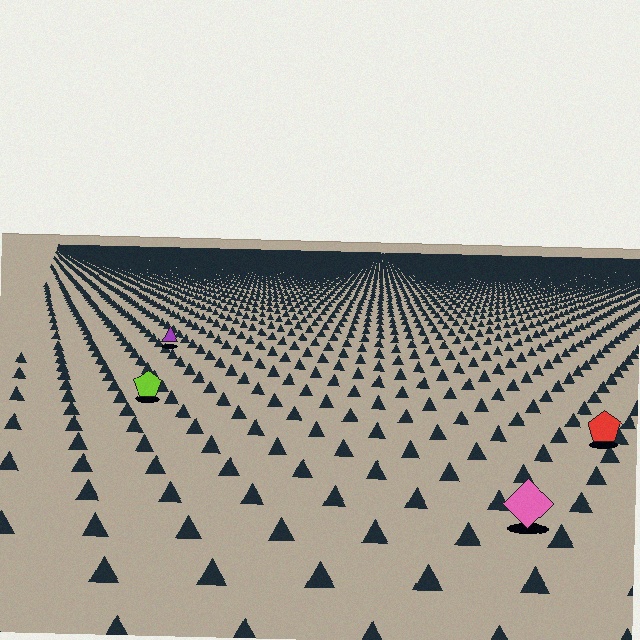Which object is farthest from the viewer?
The purple triangle is farthest from the viewer. It appears smaller and the ground texture around it is denser.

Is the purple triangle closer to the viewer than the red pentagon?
No. The red pentagon is closer — you can tell from the texture gradient: the ground texture is coarser near it.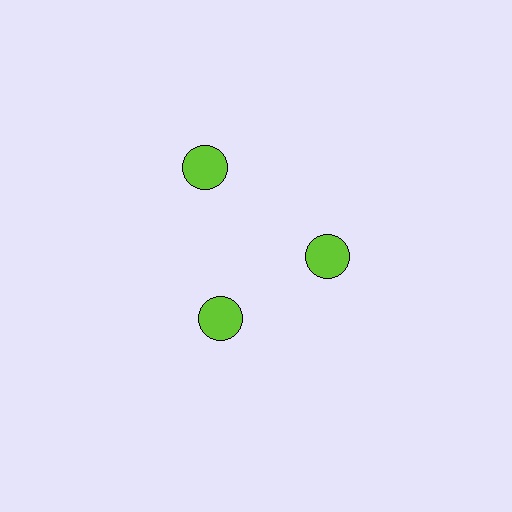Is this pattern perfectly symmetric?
No. The 3 lime circles are arranged in a ring, but one element near the 11 o'clock position is pushed outward from the center, breaking the 3-fold rotational symmetry.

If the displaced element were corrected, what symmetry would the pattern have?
It would have 3-fold rotational symmetry — the pattern would map onto itself every 120 degrees.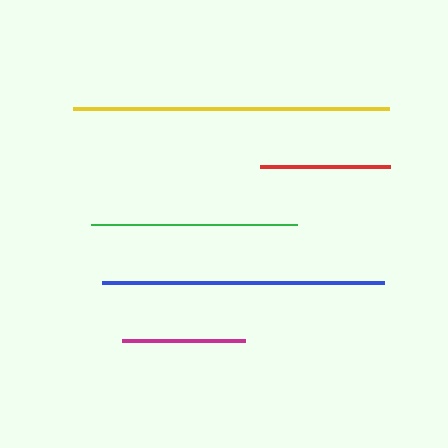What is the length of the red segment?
The red segment is approximately 130 pixels long.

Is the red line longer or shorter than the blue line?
The blue line is longer than the red line.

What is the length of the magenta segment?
The magenta segment is approximately 122 pixels long.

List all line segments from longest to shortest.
From longest to shortest: yellow, blue, green, red, magenta.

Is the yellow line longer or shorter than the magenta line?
The yellow line is longer than the magenta line.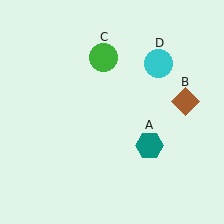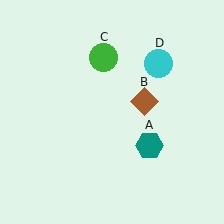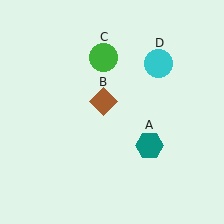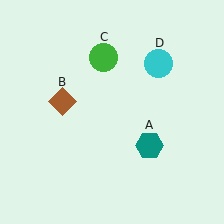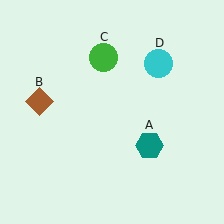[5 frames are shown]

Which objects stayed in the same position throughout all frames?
Teal hexagon (object A) and green circle (object C) and cyan circle (object D) remained stationary.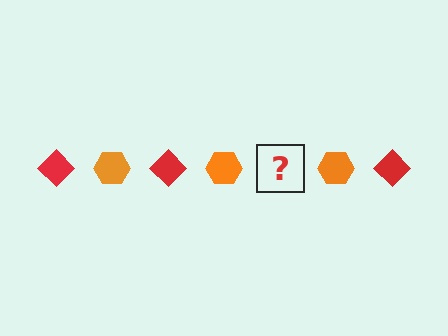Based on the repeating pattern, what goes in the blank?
The blank should be a red diamond.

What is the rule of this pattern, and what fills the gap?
The rule is that the pattern alternates between red diamond and orange hexagon. The gap should be filled with a red diamond.